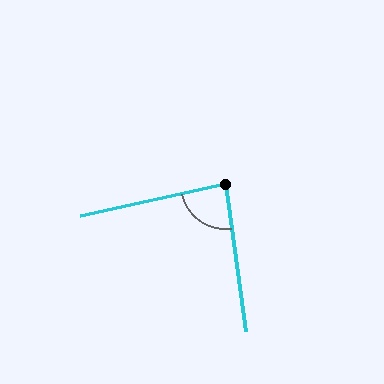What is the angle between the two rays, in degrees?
Approximately 85 degrees.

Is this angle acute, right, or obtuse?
It is approximately a right angle.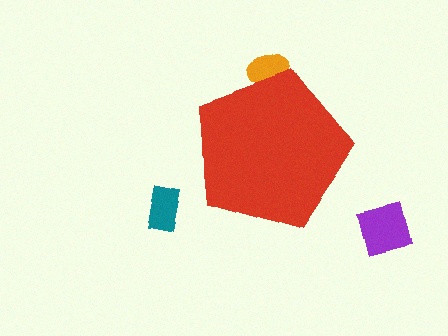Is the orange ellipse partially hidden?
Yes, the orange ellipse is partially hidden behind the red pentagon.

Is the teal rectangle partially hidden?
No, the teal rectangle is fully visible.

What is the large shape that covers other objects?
A red pentagon.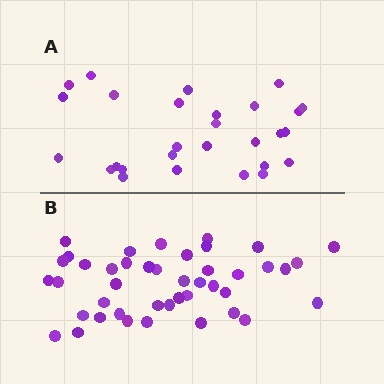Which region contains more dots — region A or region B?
Region B (the bottom region) has more dots.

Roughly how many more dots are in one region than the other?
Region B has approximately 15 more dots than region A.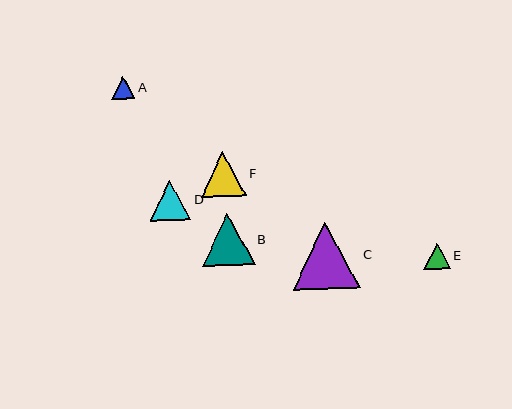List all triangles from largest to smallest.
From largest to smallest: C, B, F, D, E, A.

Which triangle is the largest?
Triangle C is the largest with a size of approximately 67 pixels.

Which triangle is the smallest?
Triangle A is the smallest with a size of approximately 23 pixels.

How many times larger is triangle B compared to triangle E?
Triangle B is approximately 2.0 times the size of triangle E.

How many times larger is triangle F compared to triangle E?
Triangle F is approximately 1.7 times the size of triangle E.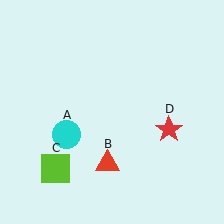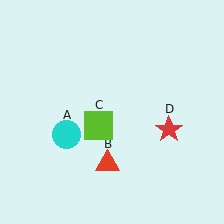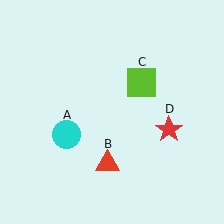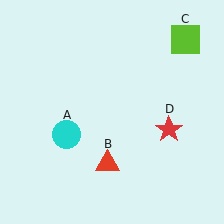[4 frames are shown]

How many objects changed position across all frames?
1 object changed position: lime square (object C).